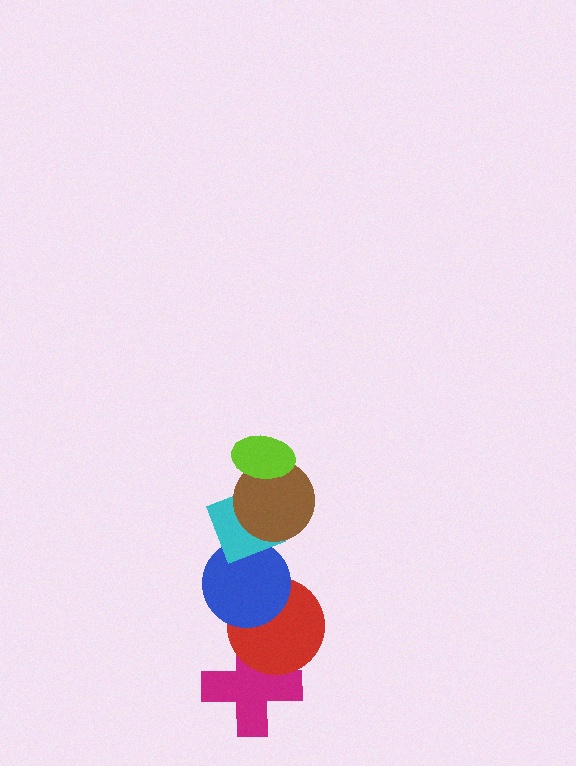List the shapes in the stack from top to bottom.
From top to bottom: the lime ellipse, the brown circle, the cyan diamond, the blue circle, the red circle, the magenta cross.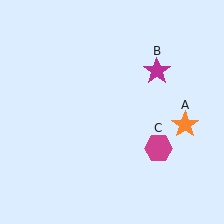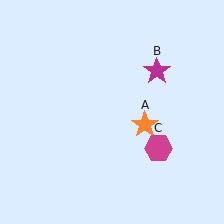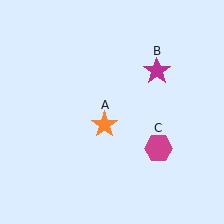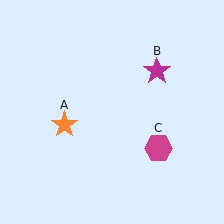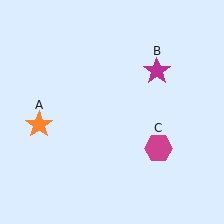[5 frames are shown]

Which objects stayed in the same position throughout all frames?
Magenta star (object B) and magenta hexagon (object C) remained stationary.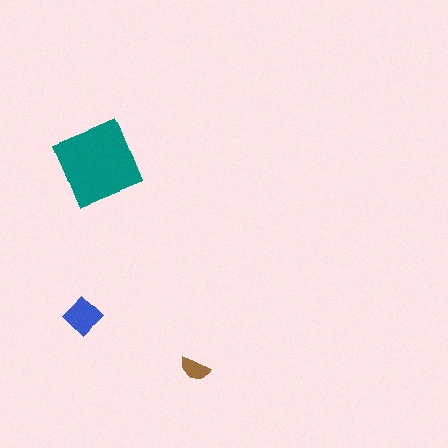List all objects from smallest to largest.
The brown semicircle, the blue diamond, the teal square.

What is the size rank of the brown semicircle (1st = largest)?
3rd.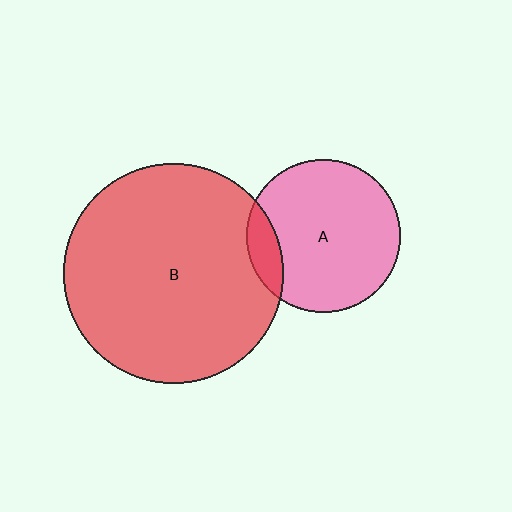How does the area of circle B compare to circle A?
Approximately 2.1 times.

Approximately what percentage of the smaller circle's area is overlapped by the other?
Approximately 10%.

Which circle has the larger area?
Circle B (red).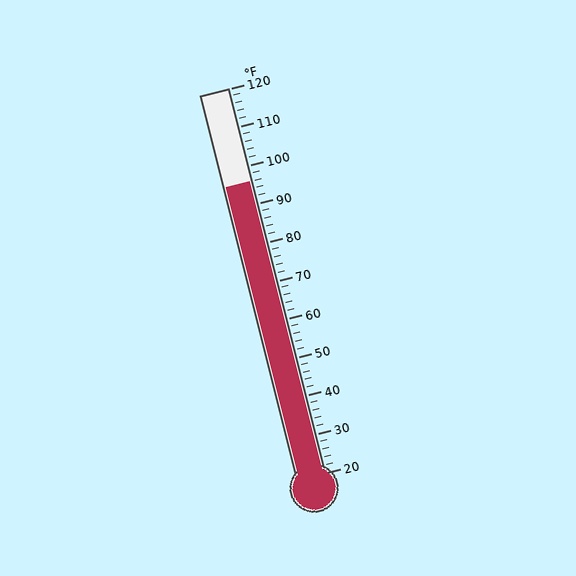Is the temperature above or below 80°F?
The temperature is above 80°F.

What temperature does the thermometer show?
The thermometer shows approximately 96°F.